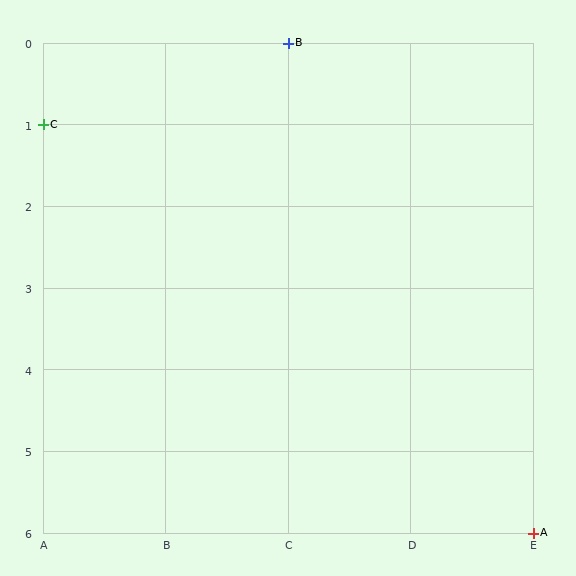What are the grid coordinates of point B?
Point B is at grid coordinates (C, 0).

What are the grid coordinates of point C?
Point C is at grid coordinates (A, 1).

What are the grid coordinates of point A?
Point A is at grid coordinates (E, 6).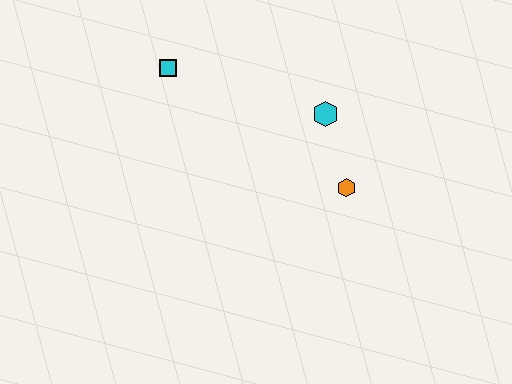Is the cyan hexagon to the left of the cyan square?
No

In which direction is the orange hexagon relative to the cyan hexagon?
The orange hexagon is below the cyan hexagon.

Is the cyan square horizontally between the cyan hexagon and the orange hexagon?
No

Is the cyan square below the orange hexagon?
No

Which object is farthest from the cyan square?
The orange hexagon is farthest from the cyan square.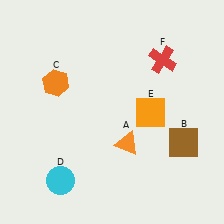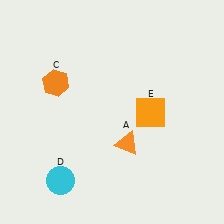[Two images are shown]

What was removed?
The brown square (B), the red cross (F) were removed in Image 2.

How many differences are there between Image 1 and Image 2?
There are 2 differences between the two images.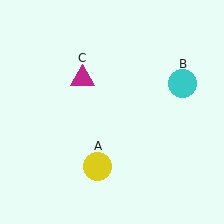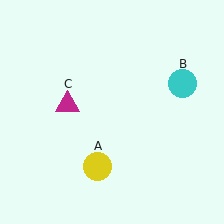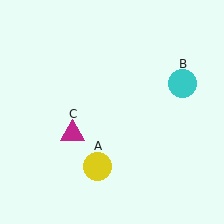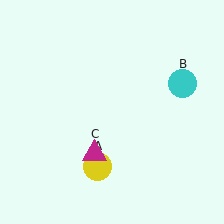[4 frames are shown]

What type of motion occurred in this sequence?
The magenta triangle (object C) rotated counterclockwise around the center of the scene.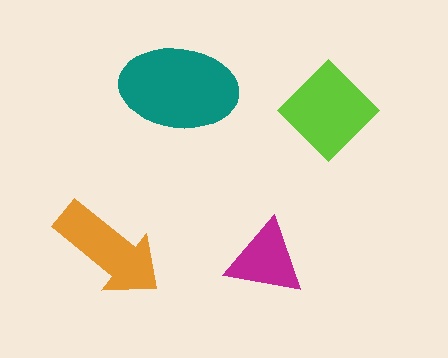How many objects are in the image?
There are 4 objects in the image.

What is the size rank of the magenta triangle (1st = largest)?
4th.